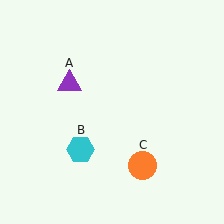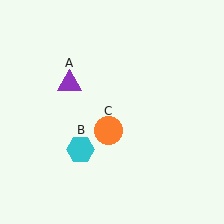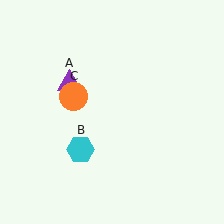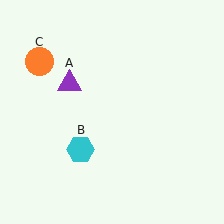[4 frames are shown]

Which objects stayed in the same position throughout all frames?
Purple triangle (object A) and cyan hexagon (object B) remained stationary.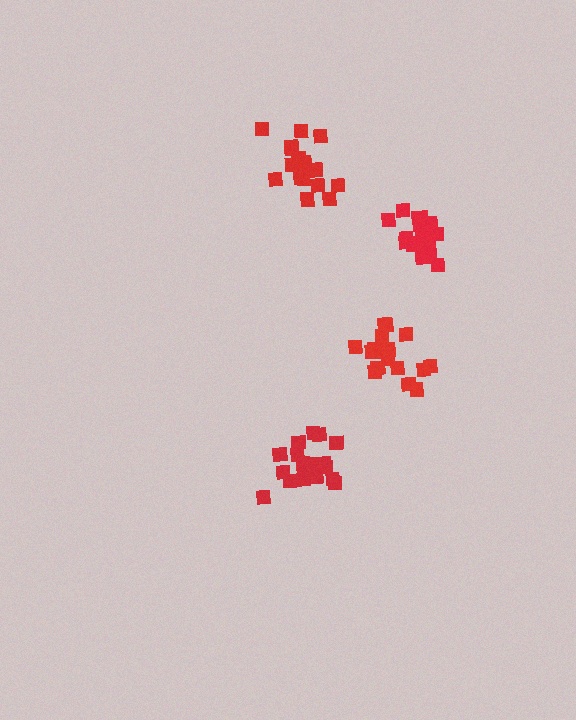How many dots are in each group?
Group 1: 19 dots, Group 2: 20 dots, Group 3: 18 dots, Group 4: 19 dots (76 total).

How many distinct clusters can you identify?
There are 4 distinct clusters.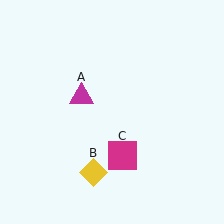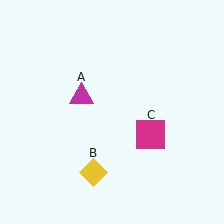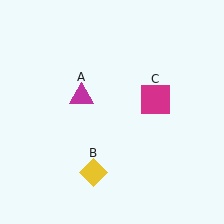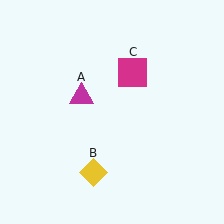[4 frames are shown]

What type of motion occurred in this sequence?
The magenta square (object C) rotated counterclockwise around the center of the scene.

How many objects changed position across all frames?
1 object changed position: magenta square (object C).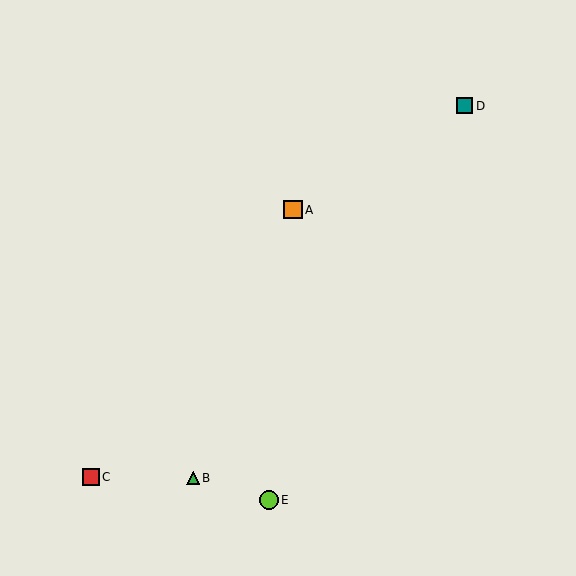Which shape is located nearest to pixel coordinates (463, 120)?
The teal square (labeled D) at (465, 106) is nearest to that location.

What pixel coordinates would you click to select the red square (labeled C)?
Click at (91, 477) to select the red square C.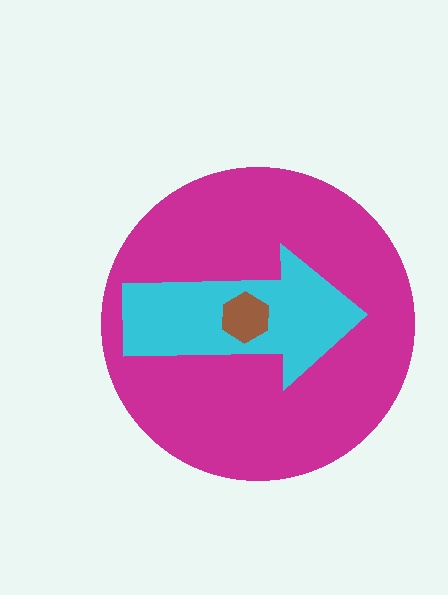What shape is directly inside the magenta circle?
The cyan arrow.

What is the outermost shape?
The magenta circle.